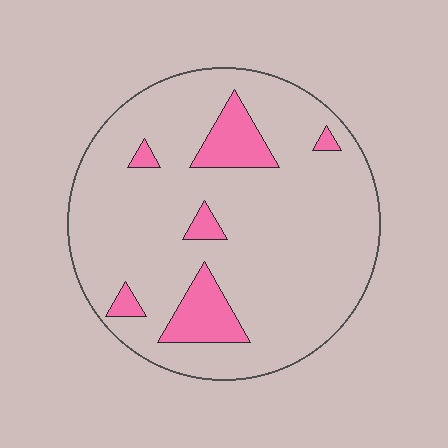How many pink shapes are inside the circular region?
6.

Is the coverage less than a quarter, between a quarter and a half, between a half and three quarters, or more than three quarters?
Less than a quarter.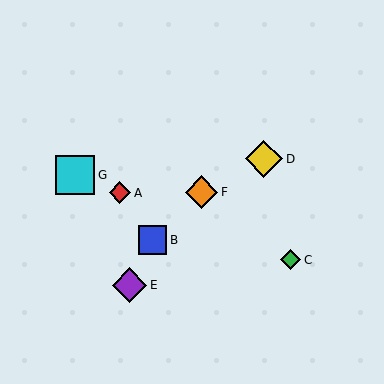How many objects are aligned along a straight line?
3 objects (A, C, G) are aligned along a straight line.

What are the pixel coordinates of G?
Object G is at (75, 175).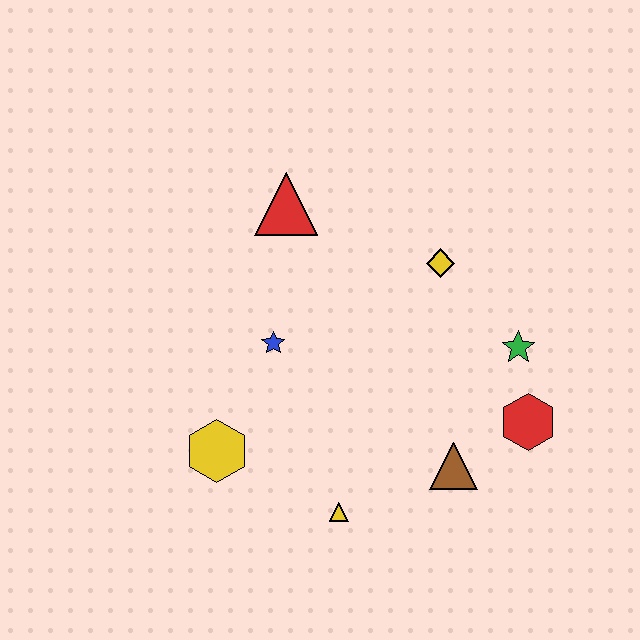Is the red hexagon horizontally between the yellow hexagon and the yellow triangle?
No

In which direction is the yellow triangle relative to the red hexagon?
The yellow triangle is to the left of the red hexagon.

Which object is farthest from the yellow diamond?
The yellow hexagon is farthest from the yellow diamond.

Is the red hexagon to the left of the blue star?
No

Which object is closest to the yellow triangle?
The brown triangle is closest to the yellow triangle.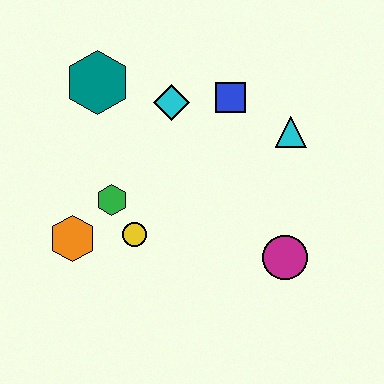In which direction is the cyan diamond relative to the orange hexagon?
The cyan diamond is above the orange hexagon.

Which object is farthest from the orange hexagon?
The cyan triangle is farthest from the orange hexagon.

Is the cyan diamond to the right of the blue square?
No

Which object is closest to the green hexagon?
The yellow circle is closest to the green hexagon.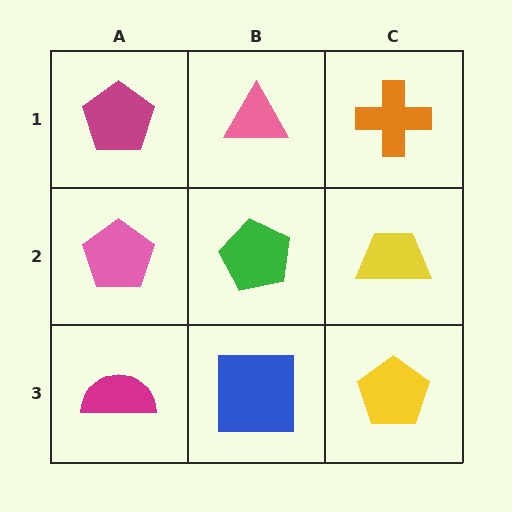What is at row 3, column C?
A yellow pentagon.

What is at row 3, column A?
A magenta semicircle.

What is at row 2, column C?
A yellow trapezoid.